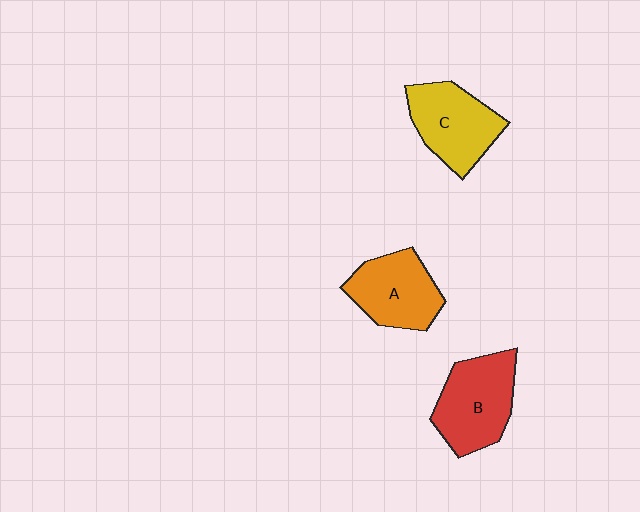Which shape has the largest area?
Shape B (red).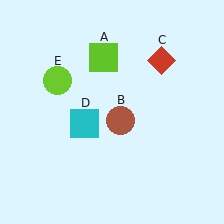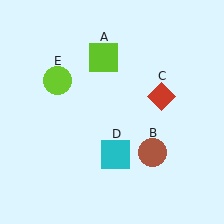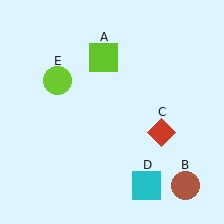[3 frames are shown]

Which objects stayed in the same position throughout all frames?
Lime square (object A) and lime circle (object E) remained stationary.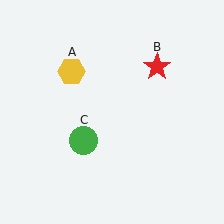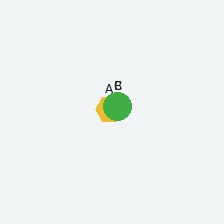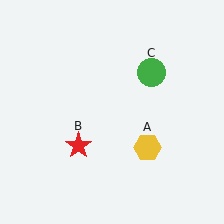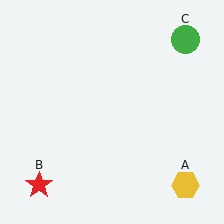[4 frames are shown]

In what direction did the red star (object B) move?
The red star (object B) moved down and to the left.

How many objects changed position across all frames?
3 objects changed position: yellow hexagon (object A), red star (object B), green circle (object C).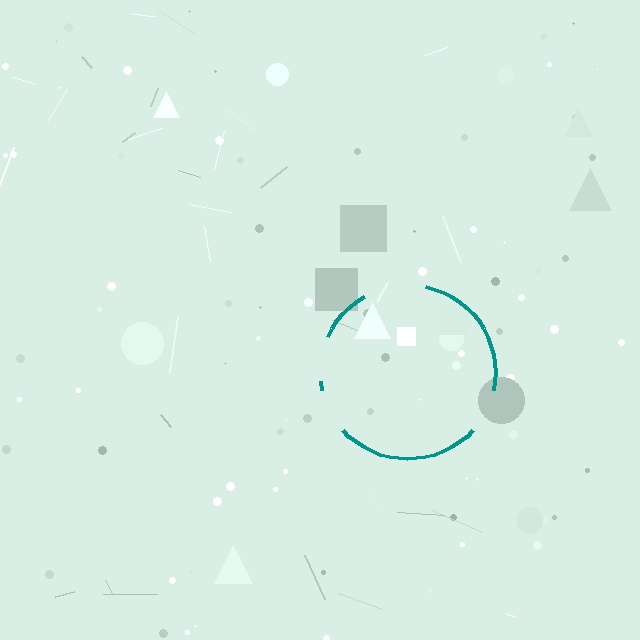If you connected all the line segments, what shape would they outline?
They would outline a circle.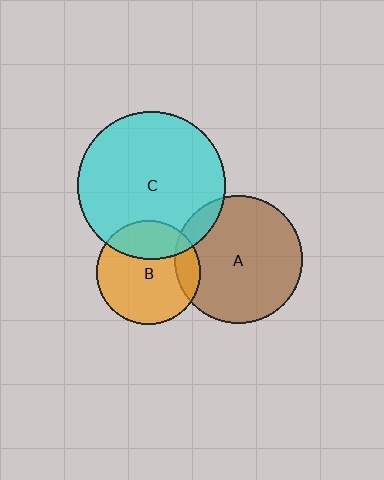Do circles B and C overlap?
Yes.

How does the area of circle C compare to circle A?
Approximately 1.3 times.